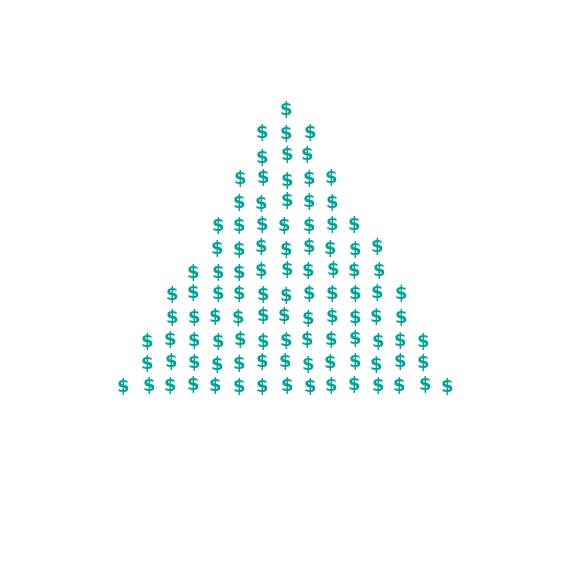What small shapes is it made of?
It is made of small dollar signs.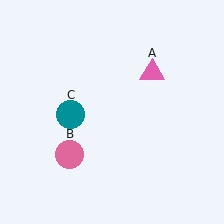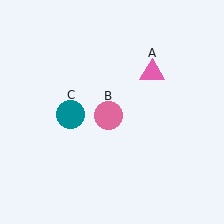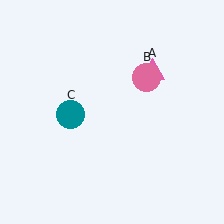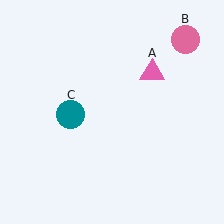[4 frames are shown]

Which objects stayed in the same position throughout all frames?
Pink triangle (object A) and teal circle (object C) remained stationary.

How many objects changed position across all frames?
1 object changed position: pink circle (object B).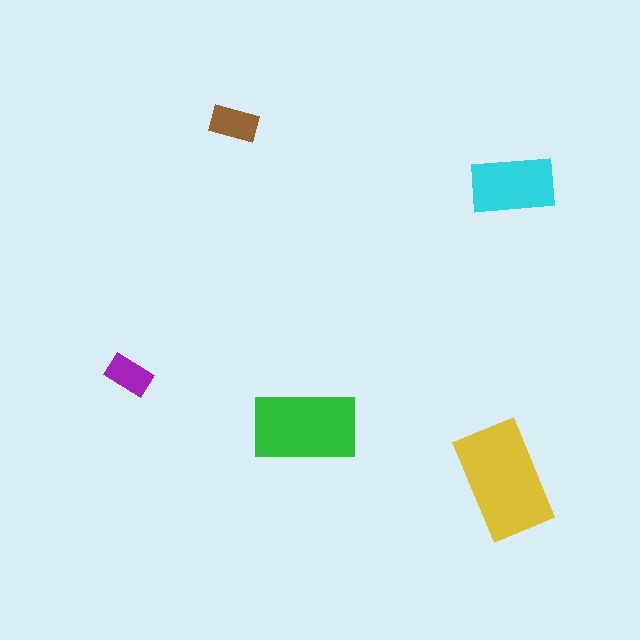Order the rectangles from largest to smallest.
the yellow one, the green one, the cyan one, the brown one, the purple one.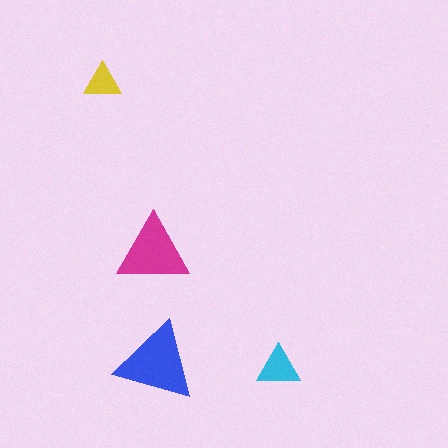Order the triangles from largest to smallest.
the blue one, the magenta one, the cyan one, the yellow one.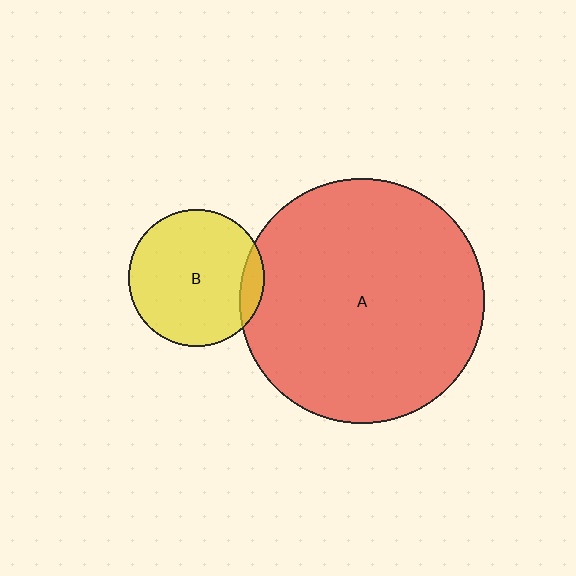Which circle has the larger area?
Circle A (red).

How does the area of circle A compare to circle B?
Approximately 3.2 times.